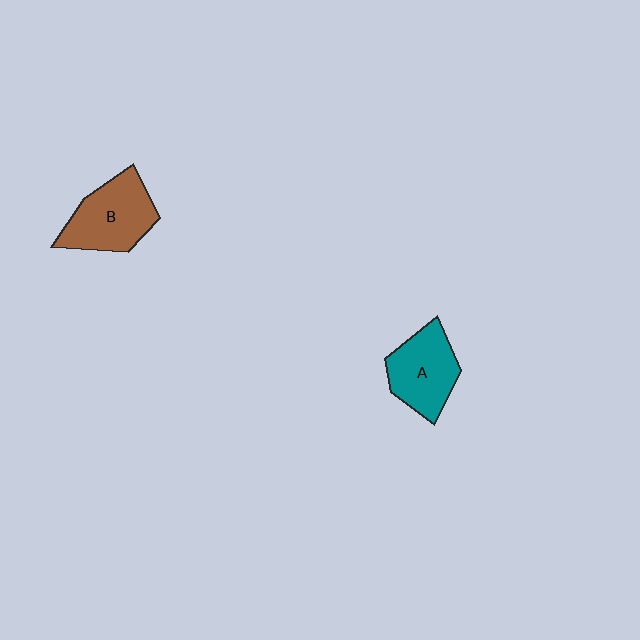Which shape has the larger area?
Shape B (brown).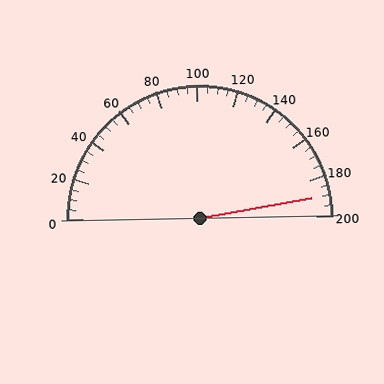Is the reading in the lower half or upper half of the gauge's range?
The reading is in the upper half of the range (0 to 200).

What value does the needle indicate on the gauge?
The needle indicates approximately 190.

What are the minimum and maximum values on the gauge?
The gauge ranges from 0 to 200.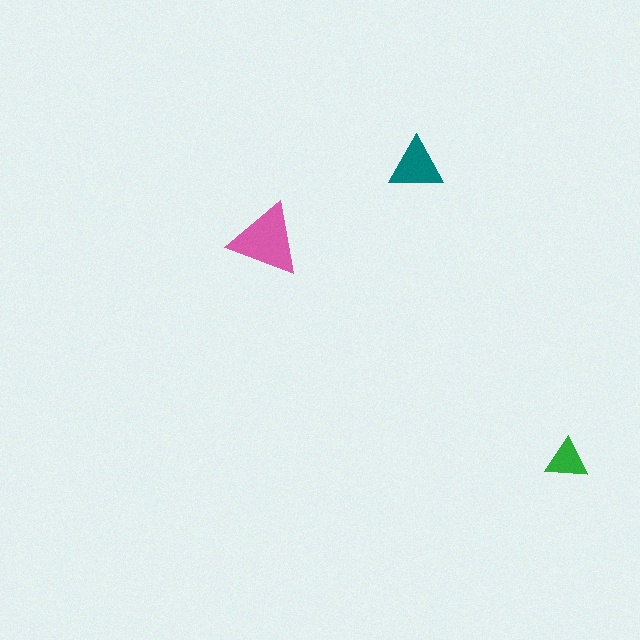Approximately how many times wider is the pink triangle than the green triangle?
About 1.5 times wider.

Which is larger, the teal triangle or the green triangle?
The teal one.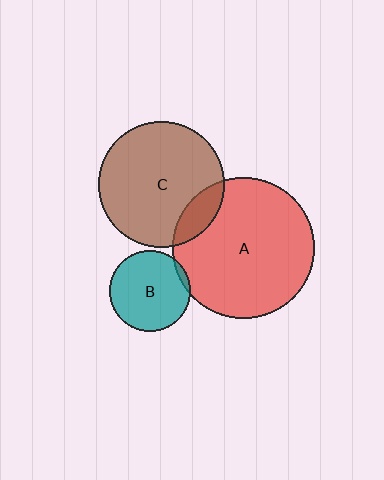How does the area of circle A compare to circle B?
Approximately 3.0 times.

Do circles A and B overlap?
Yes.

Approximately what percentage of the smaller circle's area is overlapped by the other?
Approximately 5%.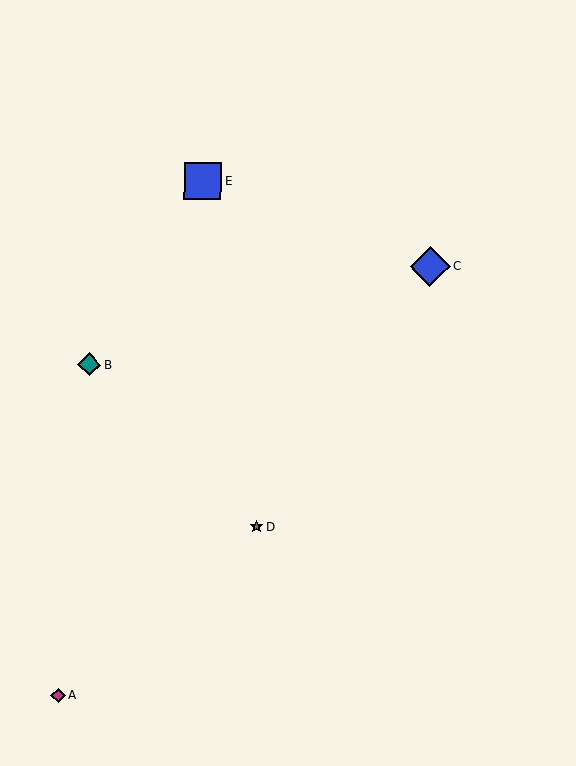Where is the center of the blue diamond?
The center of the blue diamond is at (430, 266).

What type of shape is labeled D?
Shape D is a brown star.